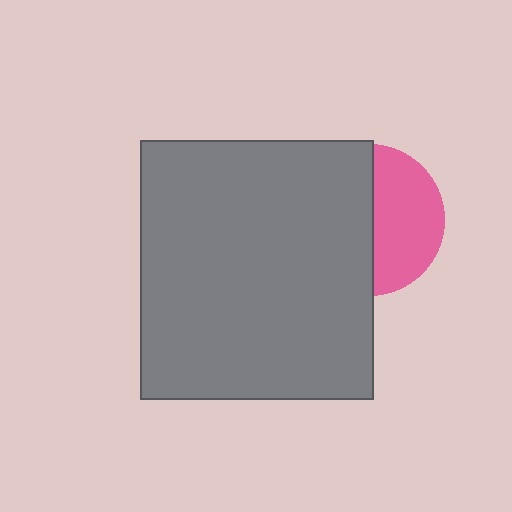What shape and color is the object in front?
The object in front is a gray rectangle.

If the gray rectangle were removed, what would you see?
You would see the complete pink circle.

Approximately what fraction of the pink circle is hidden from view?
Roughly 54% of the pink circle is hidden behind the gray rectangle.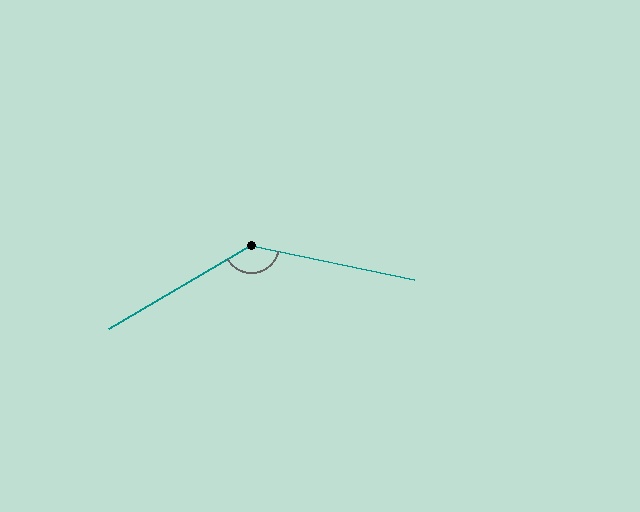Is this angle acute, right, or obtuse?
It is obtuse.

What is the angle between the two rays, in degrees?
Approximately 138 degrees.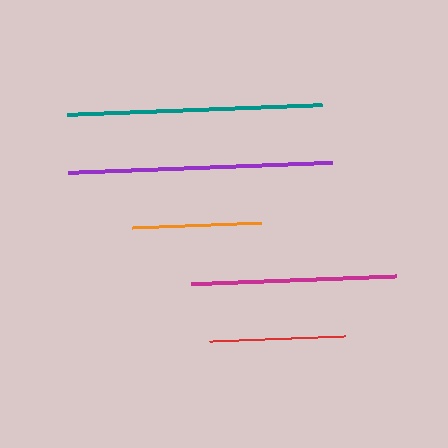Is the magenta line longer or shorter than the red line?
The magenta line is longer than the red line.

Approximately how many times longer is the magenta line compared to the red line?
The magenta line is approximately 1.5 times the length of the red line.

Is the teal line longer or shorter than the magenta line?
The teal line is longer than the magenta line.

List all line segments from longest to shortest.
From longest to shortest: purple, teal, magenta, red, orange.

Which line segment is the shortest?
The orange line is the shortest at approximately 129 pixels.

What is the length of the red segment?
The red segment is approximately 135 pixels long.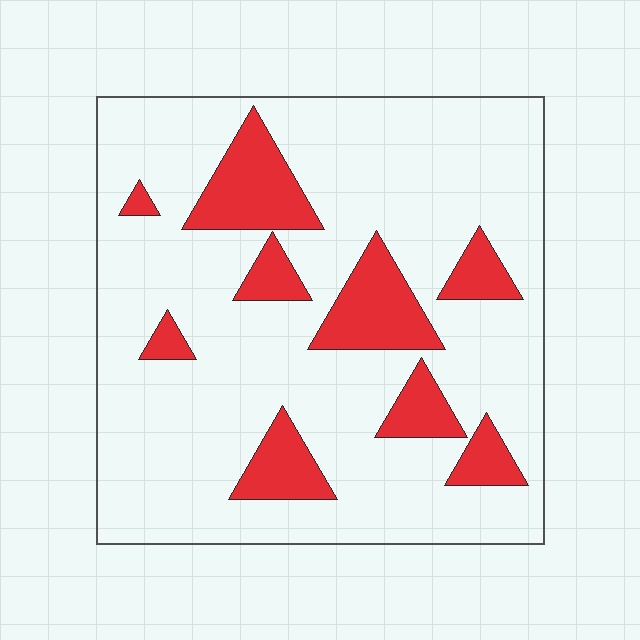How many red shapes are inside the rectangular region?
9.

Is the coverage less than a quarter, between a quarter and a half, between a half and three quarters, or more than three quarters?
Less than a quarter.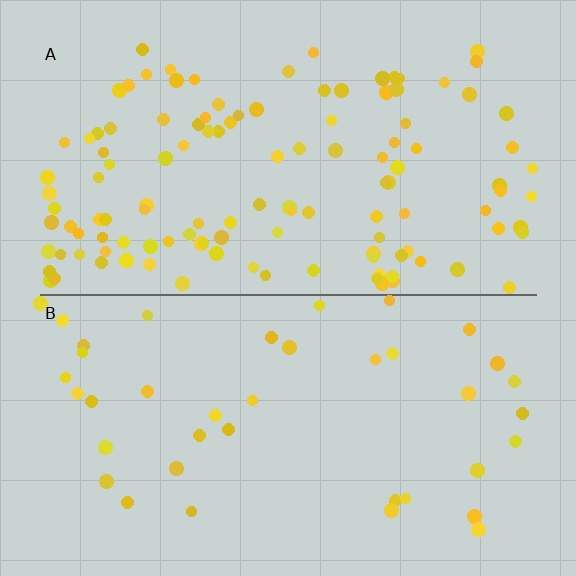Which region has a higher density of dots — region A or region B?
A (the top).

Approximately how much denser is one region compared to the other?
Approximately 3.0× — region A over region B.